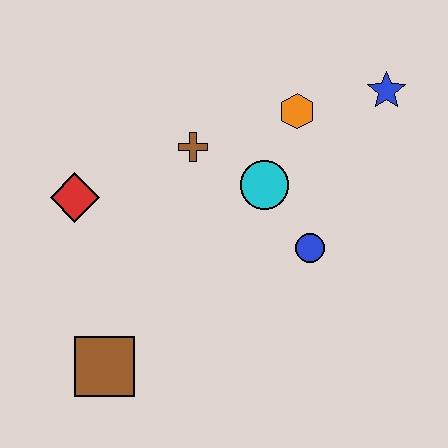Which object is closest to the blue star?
The orange hexagon is closest to the blue star.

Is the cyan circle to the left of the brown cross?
No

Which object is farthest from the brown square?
The blue star is farthest from the brown square.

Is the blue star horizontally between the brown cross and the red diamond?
No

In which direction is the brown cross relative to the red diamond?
The brown cross is to the right of the red diamond.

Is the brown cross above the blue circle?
Yes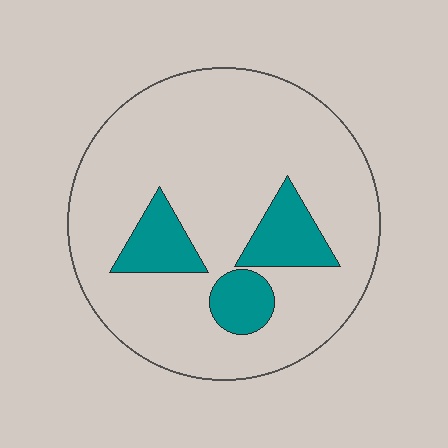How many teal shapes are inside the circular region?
3.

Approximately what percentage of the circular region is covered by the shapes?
Approximately 15%.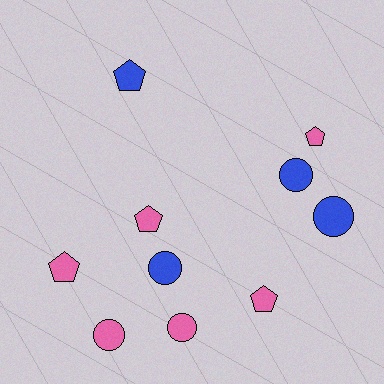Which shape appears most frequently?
Circle, with 5 objects.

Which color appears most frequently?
Pink, with 6 objects.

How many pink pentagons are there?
There are 4 pink pentagons.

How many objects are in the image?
There are 10 objects.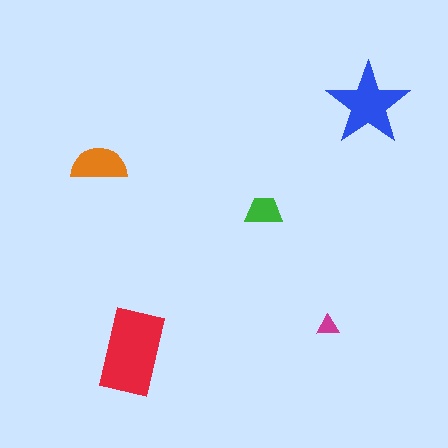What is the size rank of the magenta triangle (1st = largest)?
5th.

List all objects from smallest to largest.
The magenta triangle, the green trapezoid, the orange semicircle, the blue star, the red rectangle.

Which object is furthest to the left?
The orange semicircle is leftmost.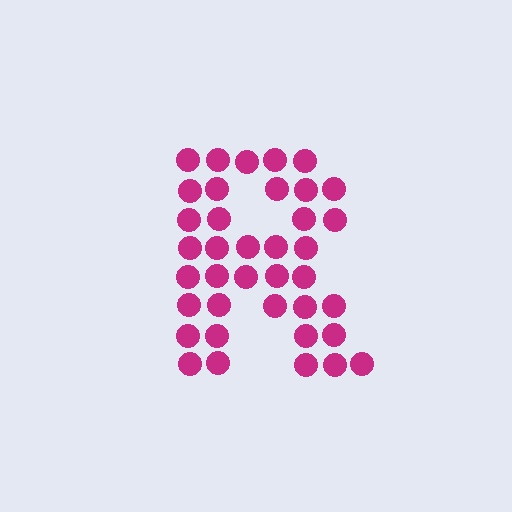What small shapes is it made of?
It is made of small circles.